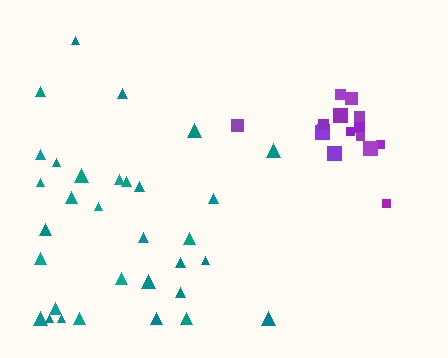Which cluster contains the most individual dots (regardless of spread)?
Teal (32).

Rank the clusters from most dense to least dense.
purple, teal.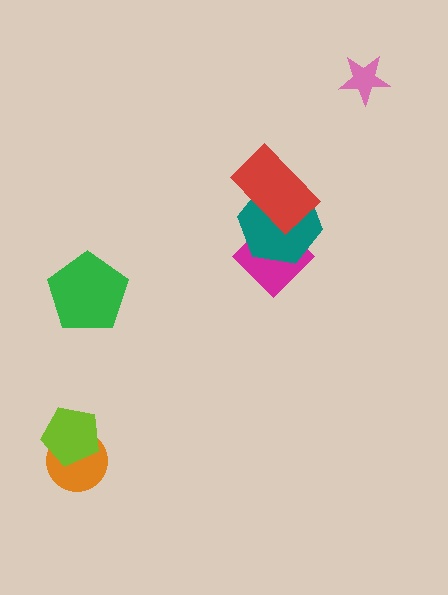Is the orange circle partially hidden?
Yes, it is partially covered by another shape.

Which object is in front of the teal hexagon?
The red rectangle is in front of the teal hexagon.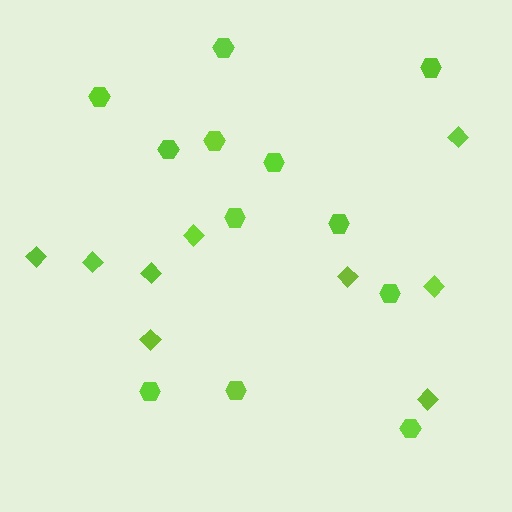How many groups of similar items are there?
There are 2 groups: one group of hexagons (12) and one group of diamonds (9).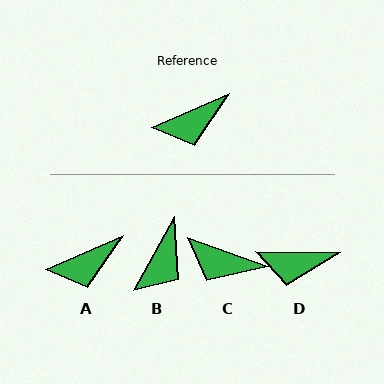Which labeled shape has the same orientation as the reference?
A.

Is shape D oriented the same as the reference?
No, it is off by about 24 degrees.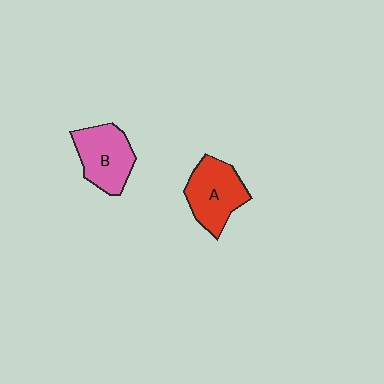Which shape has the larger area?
Shape A (red).